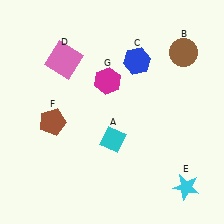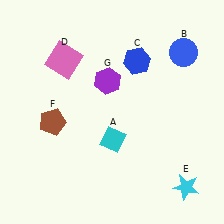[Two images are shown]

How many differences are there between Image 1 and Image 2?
There are 2 differences between the two images.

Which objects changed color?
B changed from brown to blue. G changed from magenta to purple.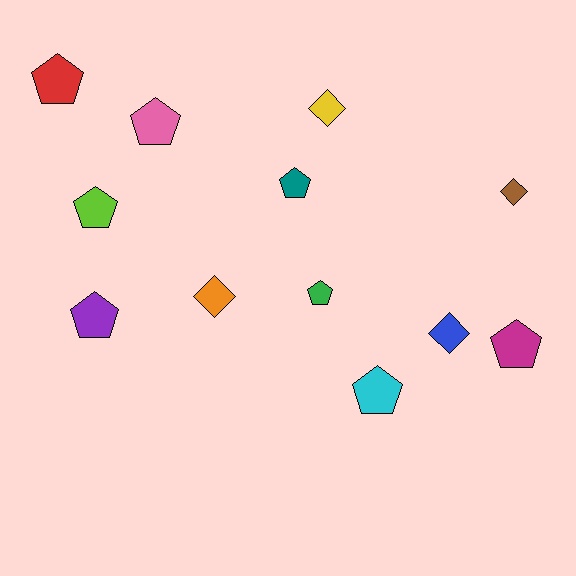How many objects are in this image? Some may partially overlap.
There are 12 objects.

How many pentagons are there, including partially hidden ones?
There are 8 pentagons.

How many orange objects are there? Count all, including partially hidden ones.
There is 1 orange object.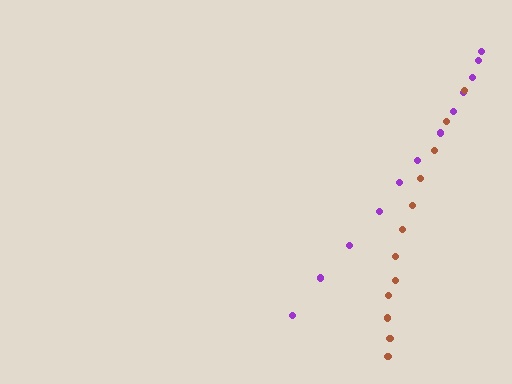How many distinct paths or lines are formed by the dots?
There are 2 distinct paths.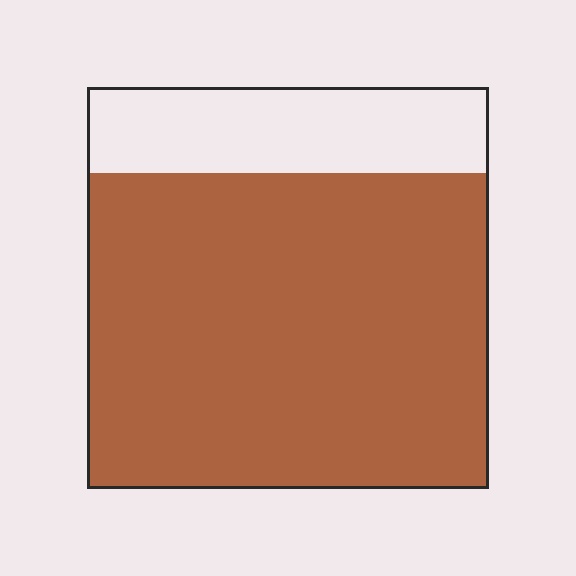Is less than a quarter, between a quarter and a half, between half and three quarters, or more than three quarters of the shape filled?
More than three quarters.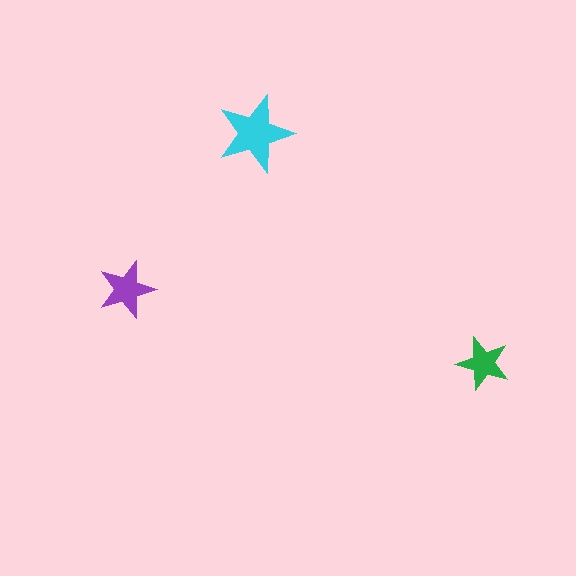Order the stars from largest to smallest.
the cyan one, the purple one, the green one.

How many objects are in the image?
There are 3 objects in the image.